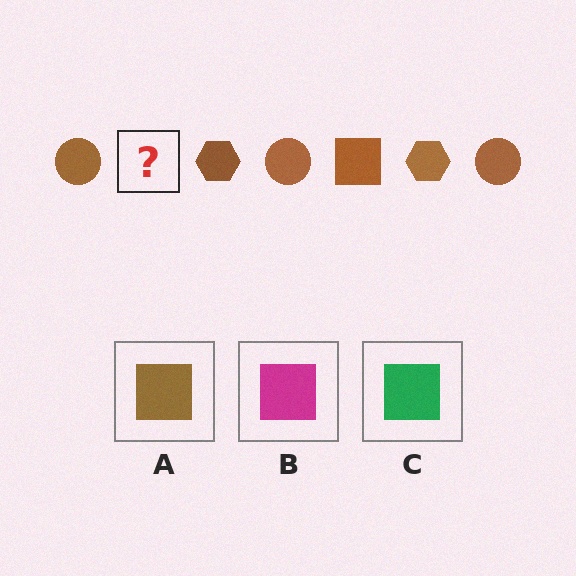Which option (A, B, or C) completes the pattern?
A.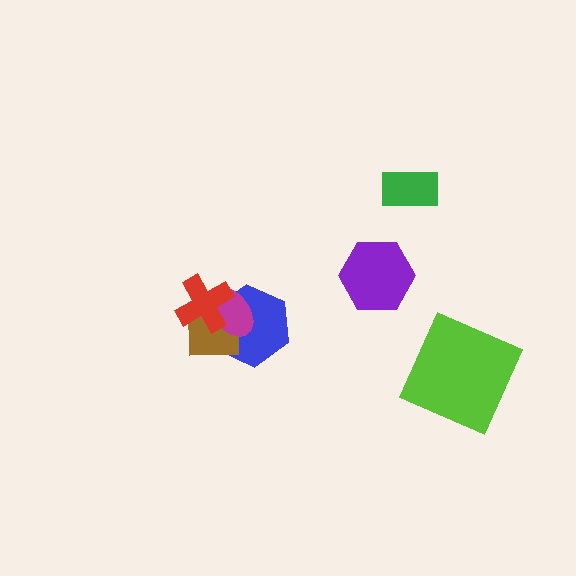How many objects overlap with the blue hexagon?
3 objects overlap with the blue hexagon.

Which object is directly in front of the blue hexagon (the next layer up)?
The brown square is directly in front of the blue hexagon.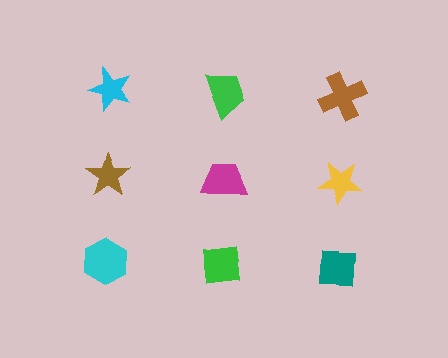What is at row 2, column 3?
A yellow star.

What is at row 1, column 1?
A cyan star.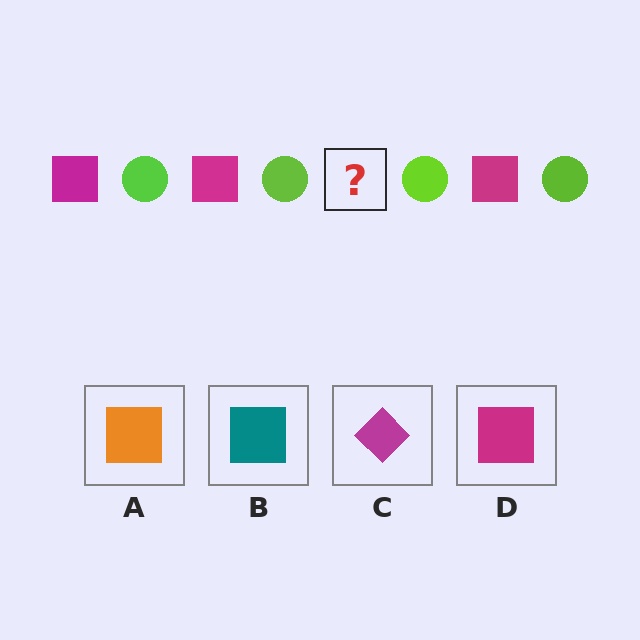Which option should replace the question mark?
Option D.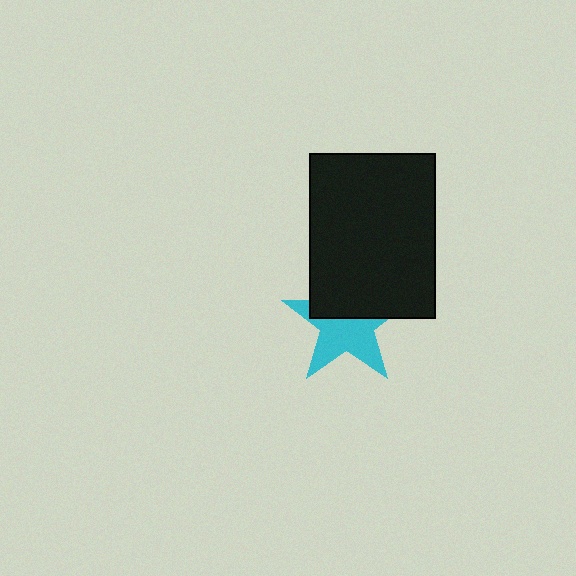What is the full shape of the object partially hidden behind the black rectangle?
The partially hidden object is a cyan star.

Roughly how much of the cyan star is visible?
About half of it is visible (roughly 55%).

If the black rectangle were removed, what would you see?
You would see the complete cyan star.